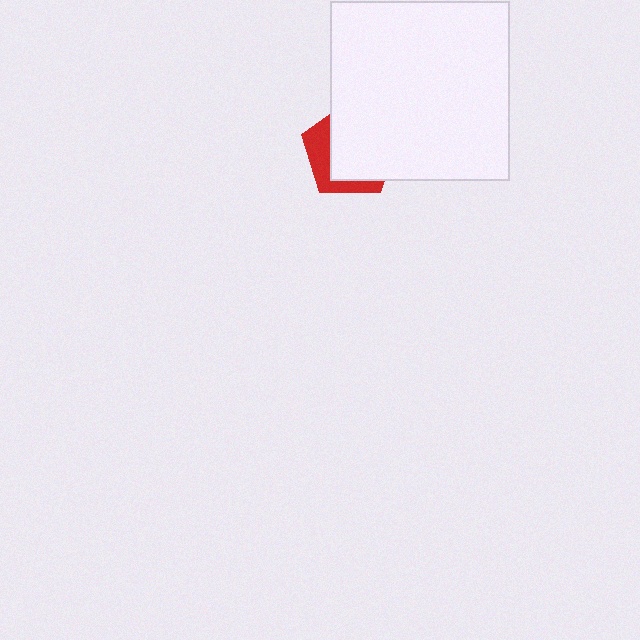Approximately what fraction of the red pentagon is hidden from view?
Roughly 68% of the red pentagon is hidden behind the white square.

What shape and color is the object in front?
The object in front is a white square.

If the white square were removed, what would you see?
You would see the complete red pentagon.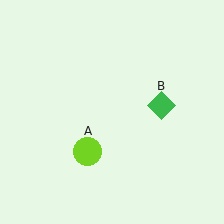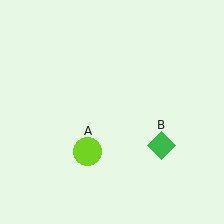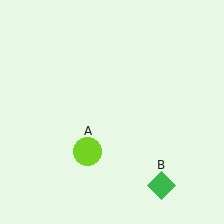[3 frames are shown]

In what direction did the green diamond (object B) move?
The green diamond (object B) moved down.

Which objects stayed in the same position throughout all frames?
Lime circle (object A) remained stationary.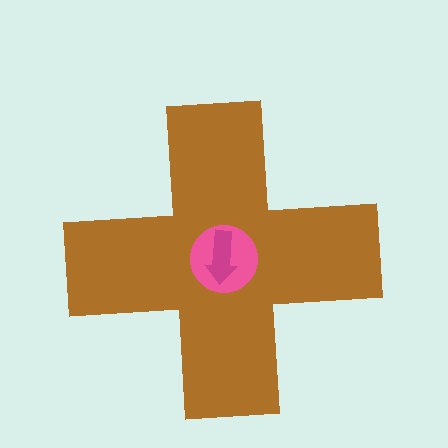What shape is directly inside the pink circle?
The magenta arrow.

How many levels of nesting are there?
3.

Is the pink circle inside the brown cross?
Yes.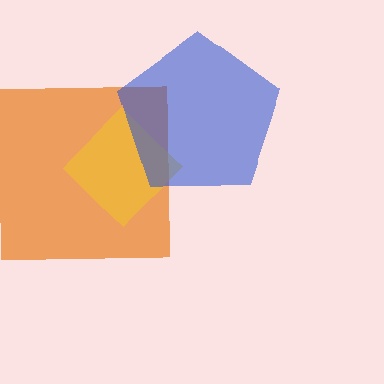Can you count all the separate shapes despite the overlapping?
Yes, there are 3 separate shapes.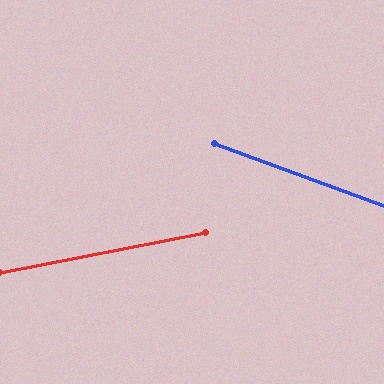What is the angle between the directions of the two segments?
Approximately 31 degrees.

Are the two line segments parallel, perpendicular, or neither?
Neither parallel nor perpendicular — they differ by about 31°.